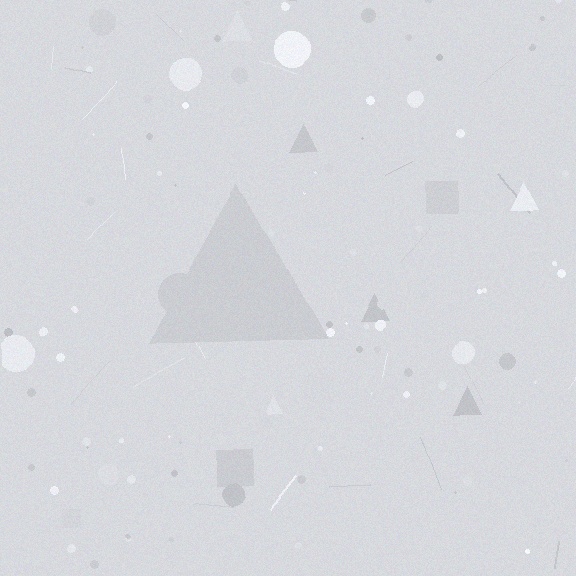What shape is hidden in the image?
A triangle is hidden in the image.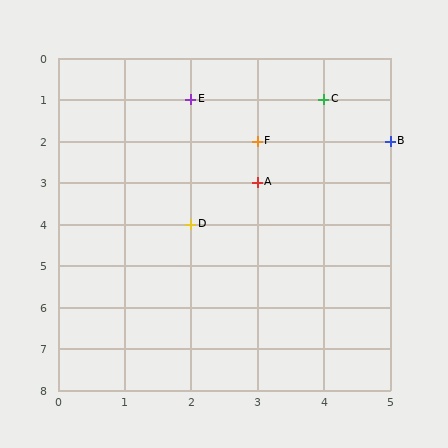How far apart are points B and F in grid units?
Points B and F are 2 columns apart.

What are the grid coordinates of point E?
Point E is at grid coordinates (2, 1).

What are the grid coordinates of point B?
Point B is at grid coordinates (5, 2).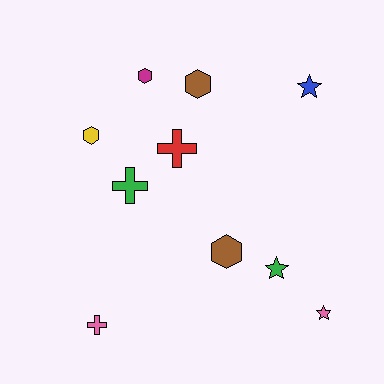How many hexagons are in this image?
There are 4 hexagons.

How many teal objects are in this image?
There are no teal objects.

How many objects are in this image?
There are 10 objects.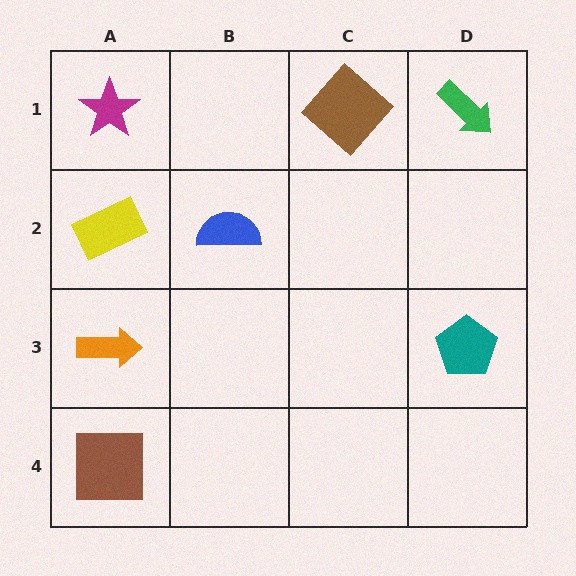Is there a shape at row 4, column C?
No, that cell is empty.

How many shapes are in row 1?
3 shapes.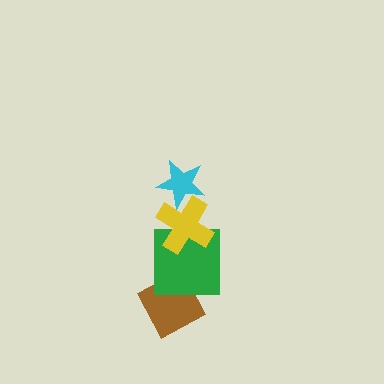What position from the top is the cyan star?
The cyan star is 1st from the top.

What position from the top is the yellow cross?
The yellow cross is 2nd from the top.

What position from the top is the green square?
The green square is 3rd from the top.